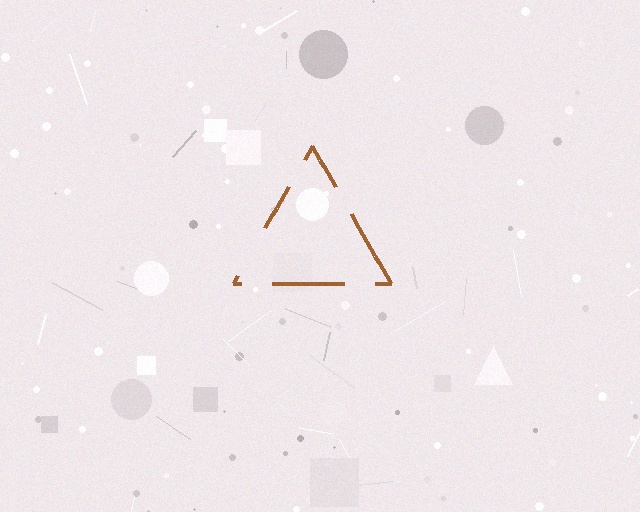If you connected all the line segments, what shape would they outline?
They would outline a triangle.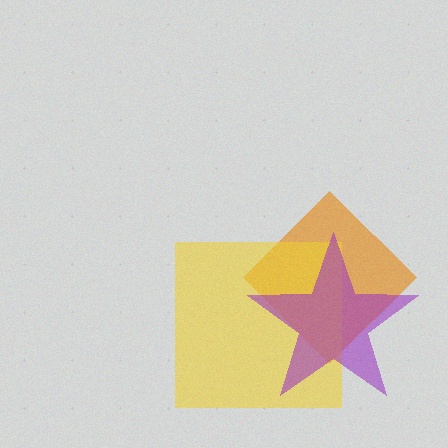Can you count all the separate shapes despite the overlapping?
Yes, there are 3 separate shapes.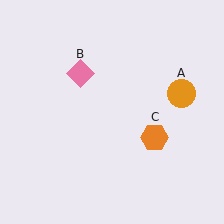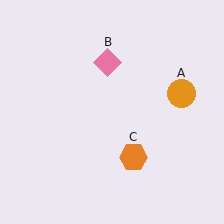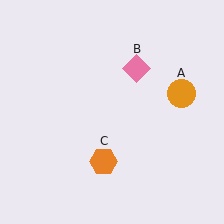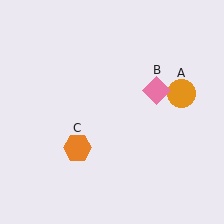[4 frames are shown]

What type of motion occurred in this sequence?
The pink diamond (object B), orange hexagon (object C) rotated clockwise around the center of the scene.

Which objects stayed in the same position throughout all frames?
Orange circle (object A) remained stationary.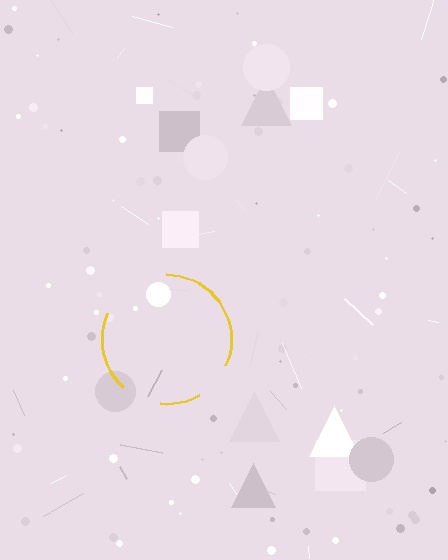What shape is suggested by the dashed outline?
The dashed outline suggests a circle.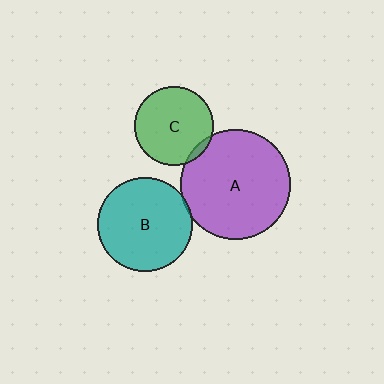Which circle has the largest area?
Circle A (purple).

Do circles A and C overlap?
Yes.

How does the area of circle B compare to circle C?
Approximately 1.4 times.